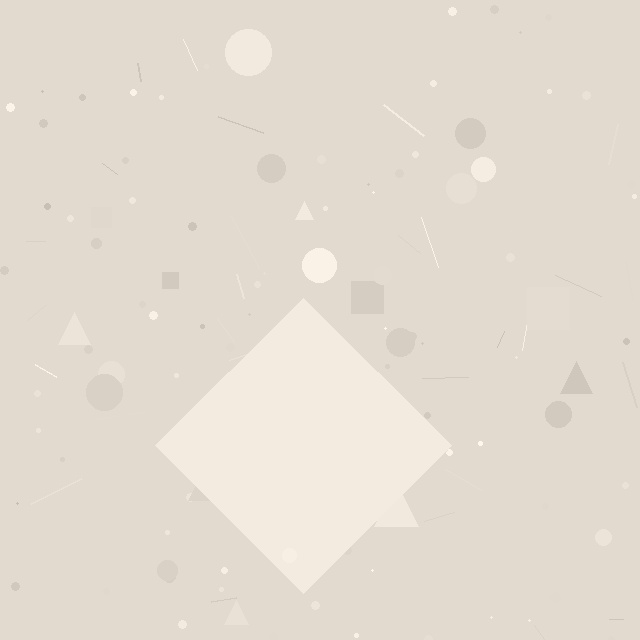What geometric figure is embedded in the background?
A diamond is embedded in the background.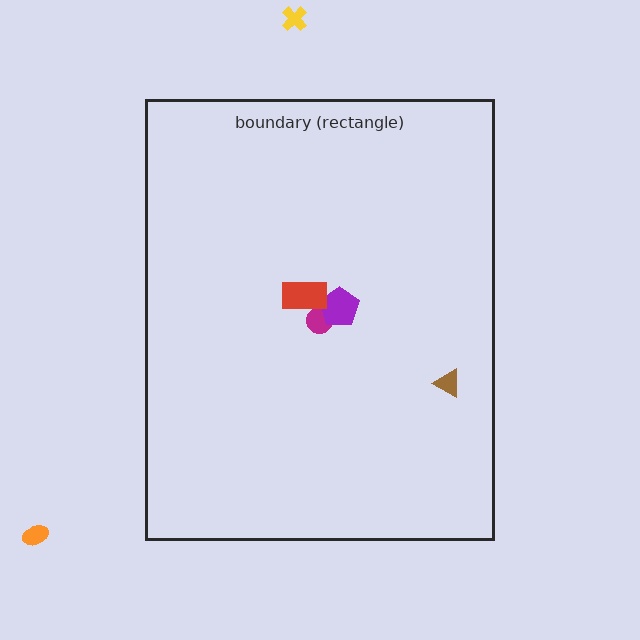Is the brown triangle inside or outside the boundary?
Inside.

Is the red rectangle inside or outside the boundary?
Inside.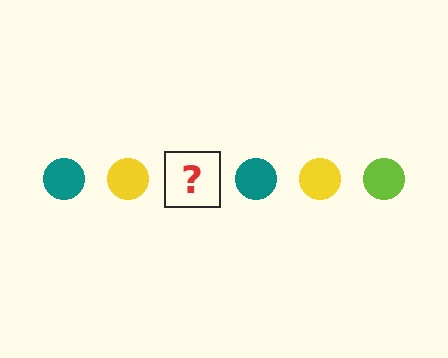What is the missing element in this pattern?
The missing element is a lime circle.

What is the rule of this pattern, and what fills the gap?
The rule is that the pattern cycles through teal, yellow, lime circles. The gap should be filled with a lime circle.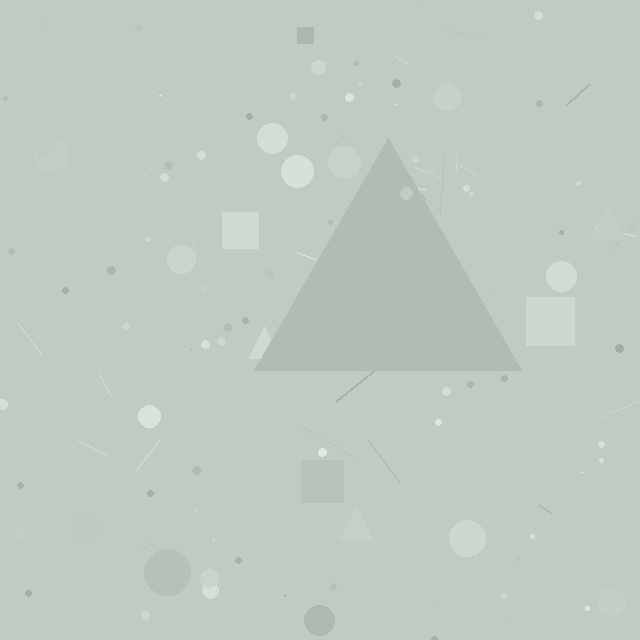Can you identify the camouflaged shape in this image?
The camouflaged shape is a triangle.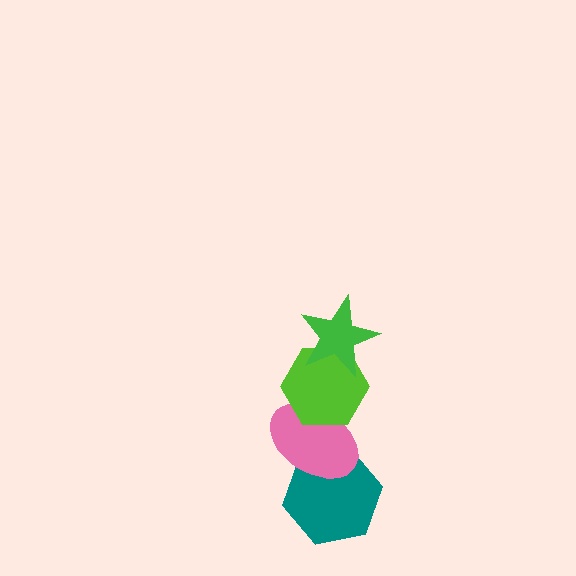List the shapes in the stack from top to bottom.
From top to bottom: the green star, the lime hexagon, the pink ellipse, the teal hexagon.